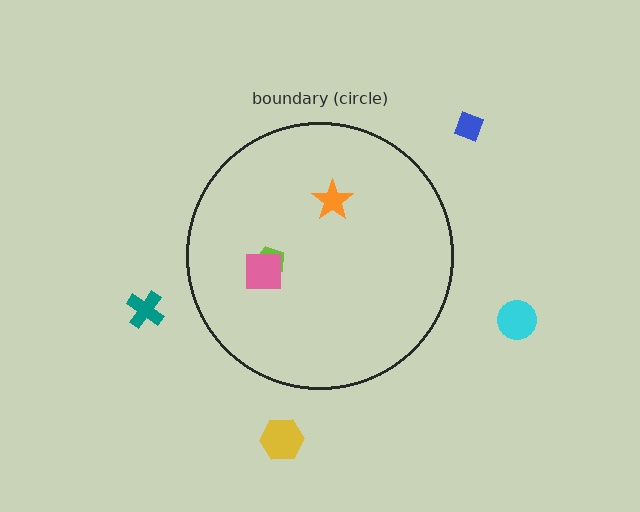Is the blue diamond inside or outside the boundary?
Outside.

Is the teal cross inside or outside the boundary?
Outside.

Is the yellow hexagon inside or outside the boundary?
Outside.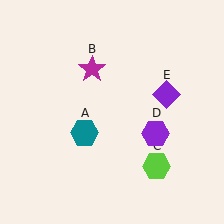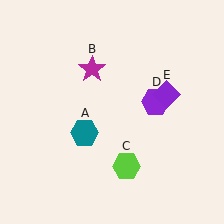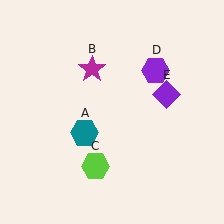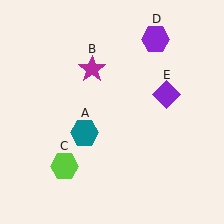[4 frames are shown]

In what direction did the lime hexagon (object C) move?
The lime hexagon (object C) moved left.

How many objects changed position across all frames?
2 objects changed position: lime hexagon (object C), purple hexagon (object D).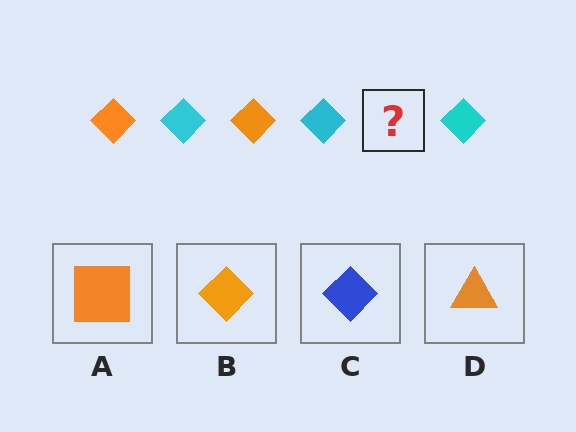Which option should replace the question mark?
Option B.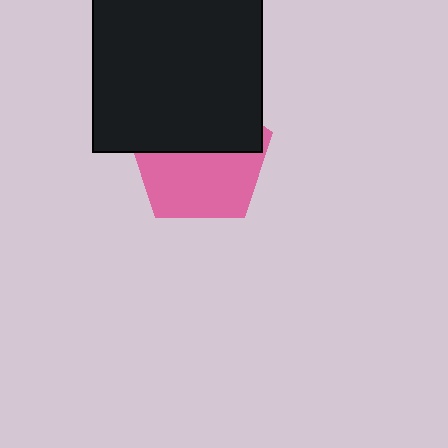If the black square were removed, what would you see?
You would see the complete pink pentagon.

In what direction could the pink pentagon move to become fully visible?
The pink pentagon could move down. That would shift it out from behind the black square entirely.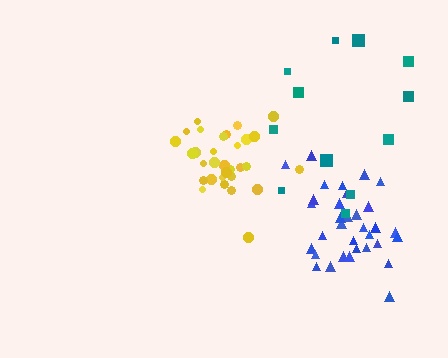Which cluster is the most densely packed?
Yellow.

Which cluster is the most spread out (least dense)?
Teal.